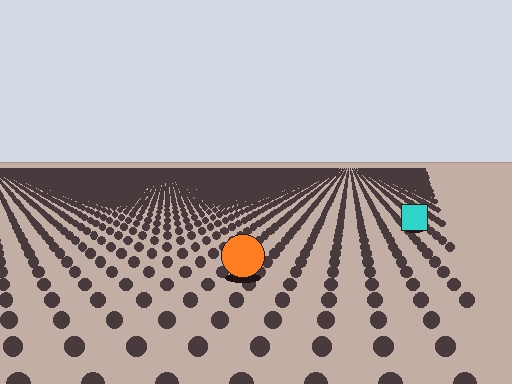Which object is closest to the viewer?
The orange circle is closest. The texture marks near it are larger and more spread out.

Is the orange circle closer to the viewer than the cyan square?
Yes. The orange circle is closer — you can tell from the texture gradient: the ground texture is coarser near it.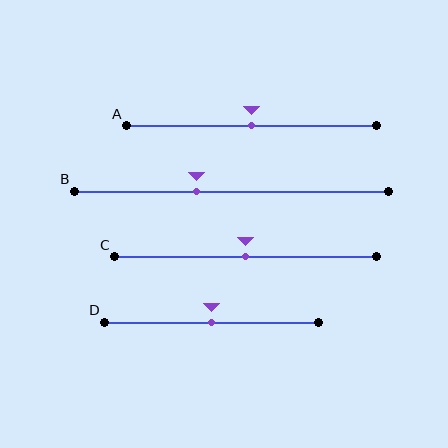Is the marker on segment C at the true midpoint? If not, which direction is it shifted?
Yes, the marker on segment C is at the true midpoint.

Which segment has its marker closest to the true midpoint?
Segment A has its marker closest to the true midpoint.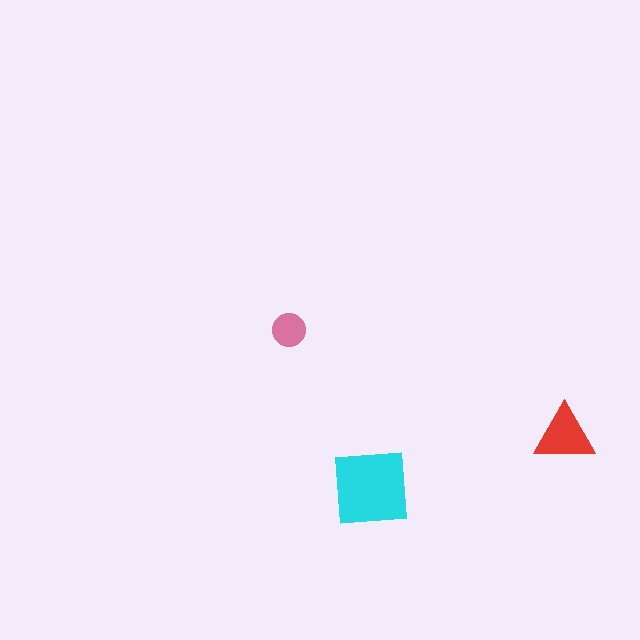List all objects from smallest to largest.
The pink circle, the red triangle, the cyan square.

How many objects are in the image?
There are 3 objects in the image.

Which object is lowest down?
The cyan square is bottommost.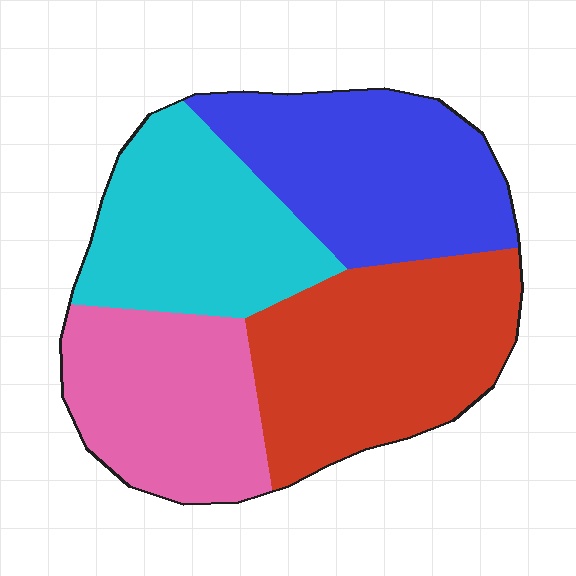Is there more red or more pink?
Red.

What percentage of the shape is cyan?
Cyan takes up about one quarter (1/4) of the shape.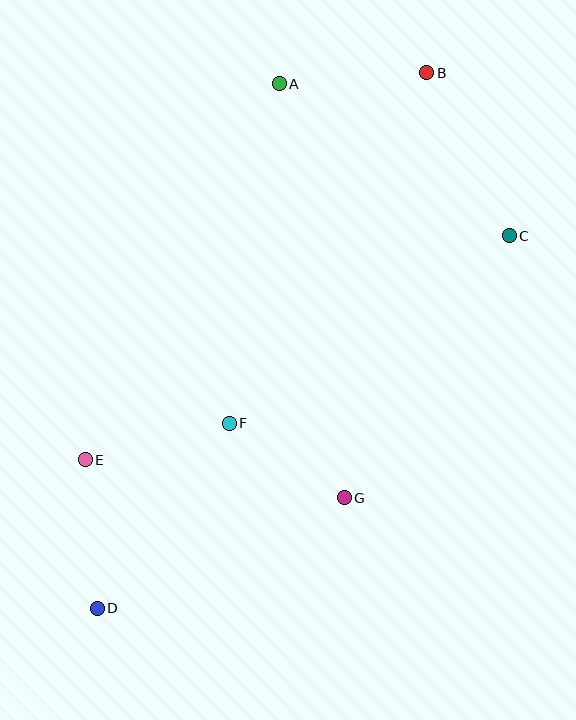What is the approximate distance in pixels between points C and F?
The distance between C and F is approximately 337 pixels.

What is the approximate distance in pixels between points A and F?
The distance between A and F is approximately 343 pixels.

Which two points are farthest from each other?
Points B and D are farthest from each other.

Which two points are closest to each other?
Points F and G are closest to each other.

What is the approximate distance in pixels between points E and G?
The distance between E and G is approximately 262 pixels.